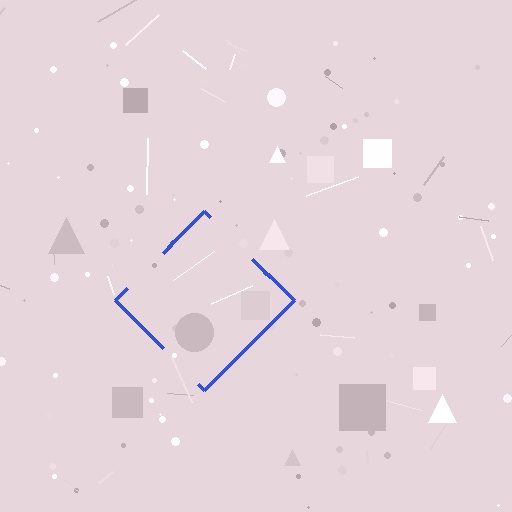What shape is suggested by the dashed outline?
The dashed outline suggests a diamond.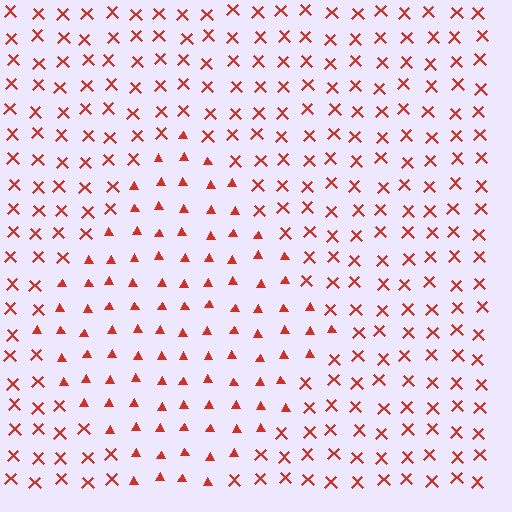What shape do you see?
I see a diamond.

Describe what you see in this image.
The image is filled with small red elements arranged in a uniform grid. A diamond-shaped region contains triangles, while the surrounding area contains X marks. The boundary is defined purely by the change in element shape.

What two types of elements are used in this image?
The image uses triangles inside the diamond region and X marks outside it.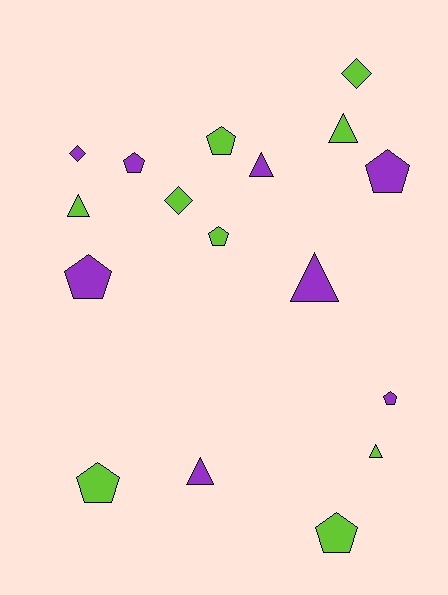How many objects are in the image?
There are 17 objects.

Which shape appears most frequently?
Pentagon, with 8 objects.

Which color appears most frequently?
Lime, with 9 objects.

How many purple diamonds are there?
There is 1 purple diamond.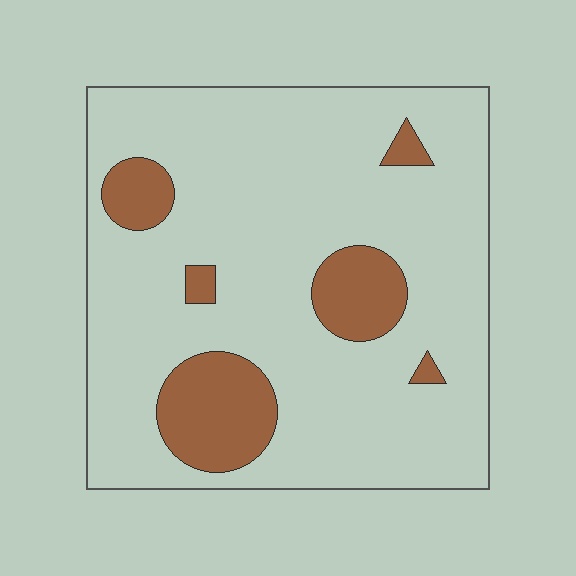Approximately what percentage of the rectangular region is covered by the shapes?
Approximately 15%.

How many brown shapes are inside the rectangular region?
6.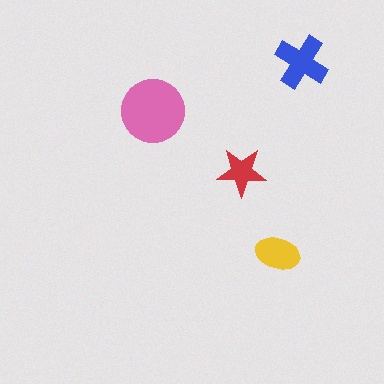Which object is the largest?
The pink circle.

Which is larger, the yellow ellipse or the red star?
The yellow ellipse.